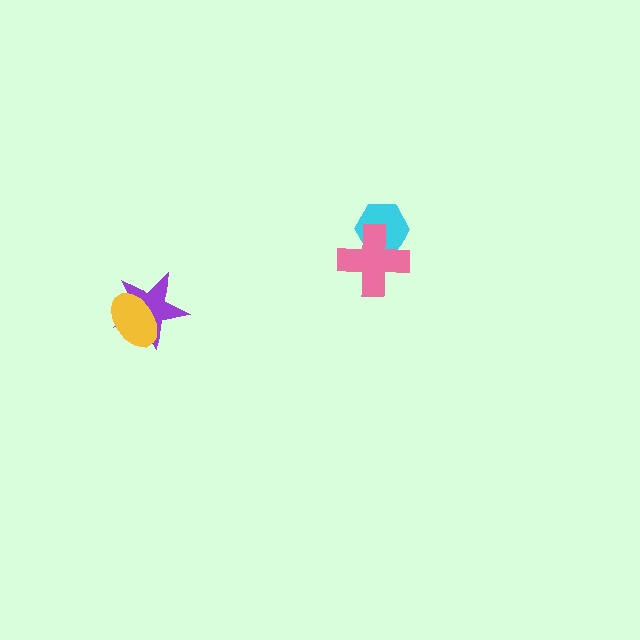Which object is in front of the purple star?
The yellow ellipse is in front of the purple star.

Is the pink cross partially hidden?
No, no other shape covers it.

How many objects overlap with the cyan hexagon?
1 object overlaps with the cyan hexagon.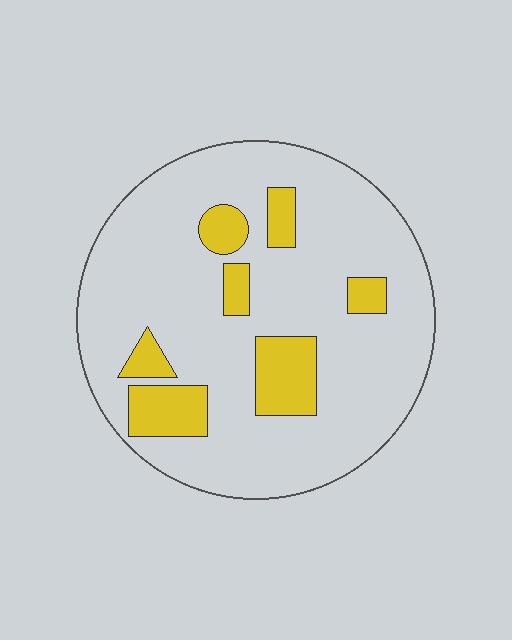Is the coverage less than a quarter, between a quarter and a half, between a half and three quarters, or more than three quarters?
Less than a quarter.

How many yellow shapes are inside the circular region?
7.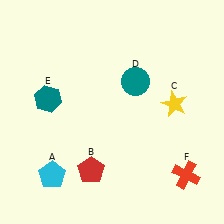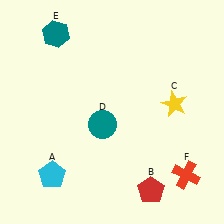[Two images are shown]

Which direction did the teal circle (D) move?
The teal circle (D) moved down.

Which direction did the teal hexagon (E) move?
The teal hexagon (E) moved up.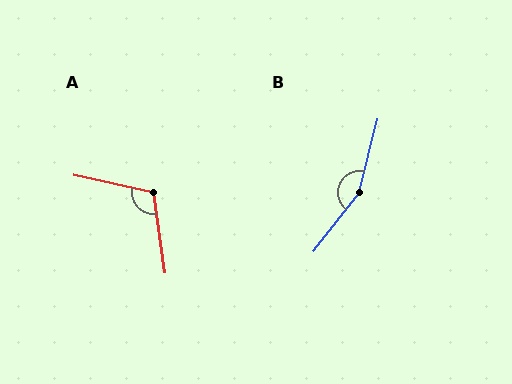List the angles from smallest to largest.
A (110°), B (156°).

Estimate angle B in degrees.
Approximately 156 degrees.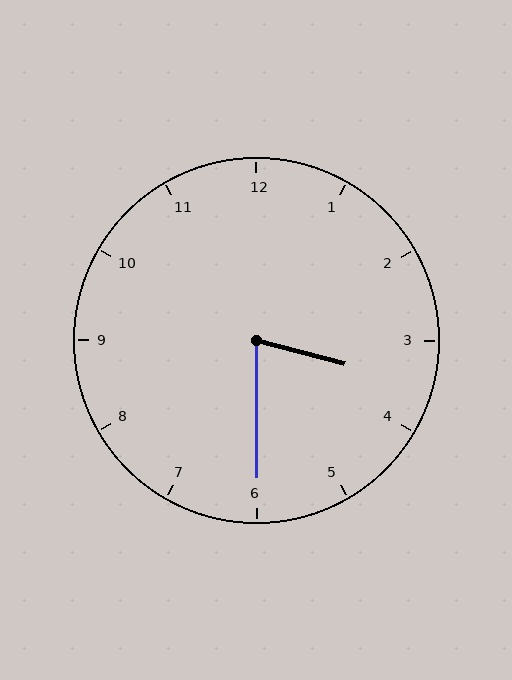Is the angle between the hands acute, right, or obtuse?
It is acute.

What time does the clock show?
3:30.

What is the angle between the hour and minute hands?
Approximately 75 degrees.